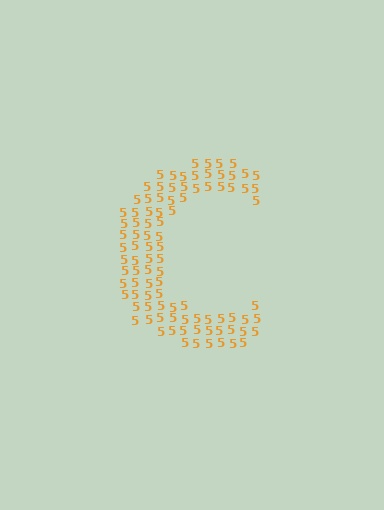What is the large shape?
The large shape is the letter C.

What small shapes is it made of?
It is made of small digit 5's.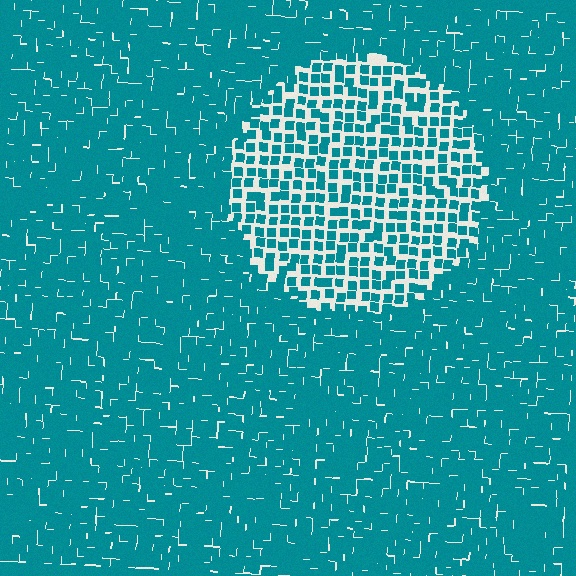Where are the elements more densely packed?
The elements are more densely packed outside the circle boundary.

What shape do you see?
I see a circle.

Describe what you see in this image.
The image contains small teal elements arranged at two different densities. A circle-shaped region is visible where the elements are less densely packed than the surrounding area.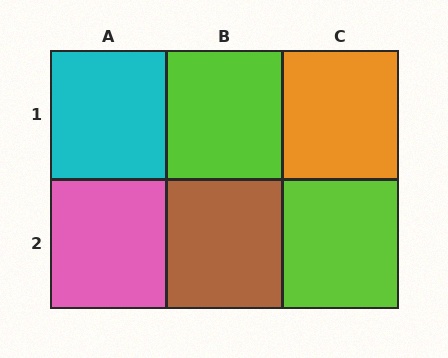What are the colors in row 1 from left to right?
Cyan, lime, orange.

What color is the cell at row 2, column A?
Pink.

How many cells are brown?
1 cell is brown.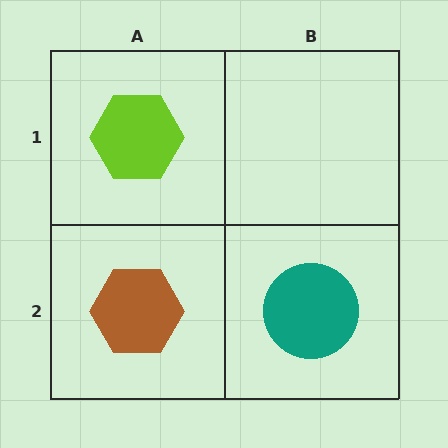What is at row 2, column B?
A teal circle.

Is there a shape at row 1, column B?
No, that cell is empty.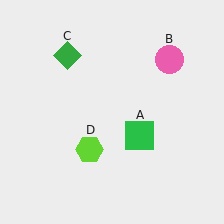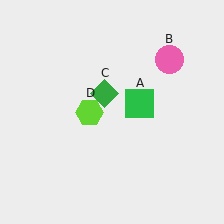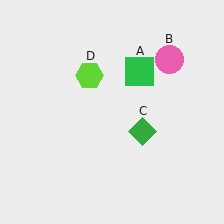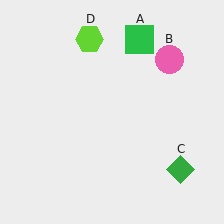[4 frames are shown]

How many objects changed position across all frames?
3 objects changed position: green square (object A), green diamond (object C), lime hexagon (object D).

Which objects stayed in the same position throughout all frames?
Pink circle (object B) remained stationary.